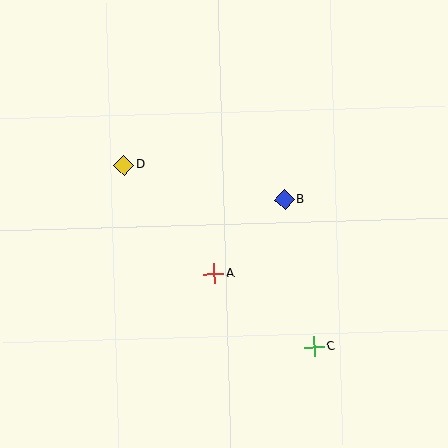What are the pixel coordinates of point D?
Point D is at (124, 165).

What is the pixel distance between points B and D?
The distance between B and D is 164 pixels.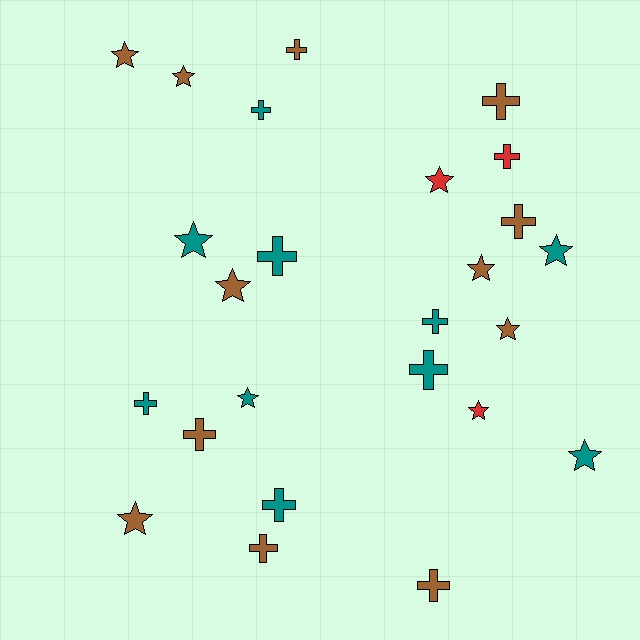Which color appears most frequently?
Brown, with 12 objects.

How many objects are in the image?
There are 25 objects.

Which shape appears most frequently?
Cross, with 13 objects.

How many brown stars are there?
There are 6 brown stars.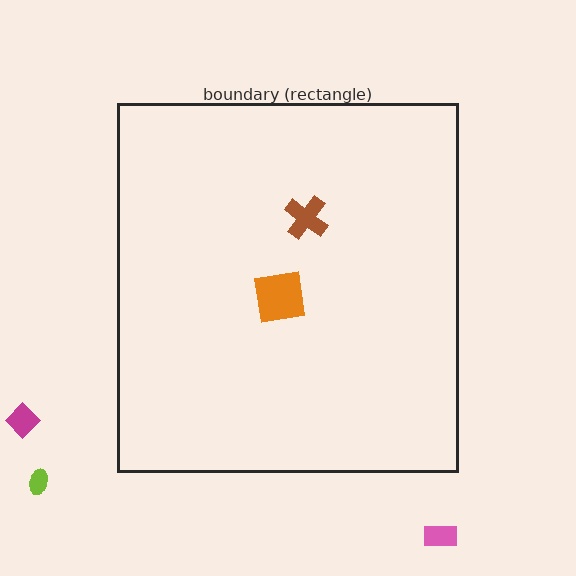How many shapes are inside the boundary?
2 inside, 3 outside.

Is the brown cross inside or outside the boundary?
Inside.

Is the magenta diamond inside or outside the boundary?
Outside.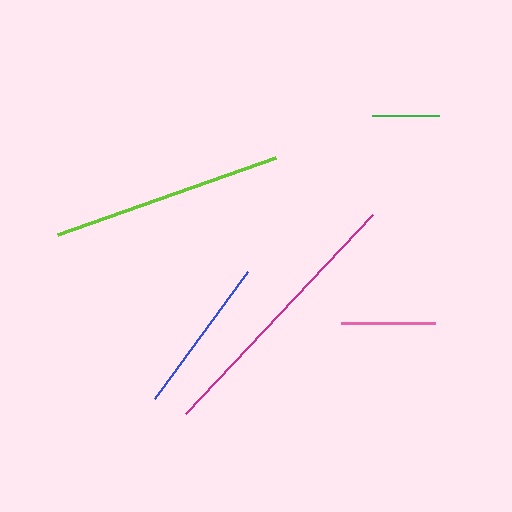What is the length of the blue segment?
The blue segment is approximately 158 pixels long.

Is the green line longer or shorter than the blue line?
The blue line is longer than the green line.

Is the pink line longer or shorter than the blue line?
The blue line is longer than the pink line.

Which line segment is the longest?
The magenta line is the longest at approximately 273 pixels.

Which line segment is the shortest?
The green line is the shortest at approximately 67 pixels.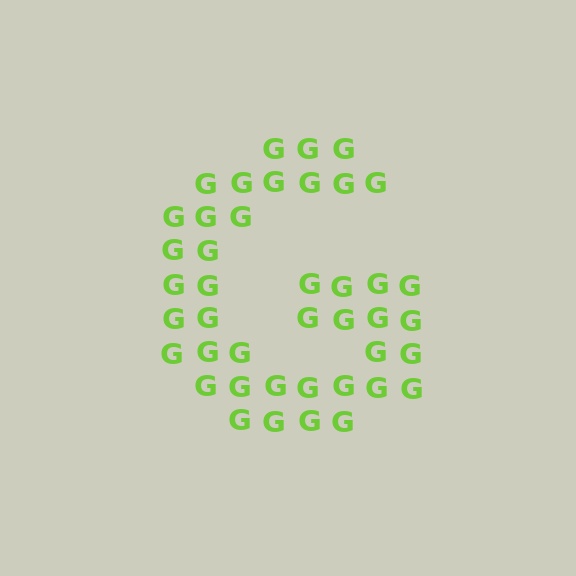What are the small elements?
The small elements are letter G's.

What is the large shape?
The large shape is the letter G.